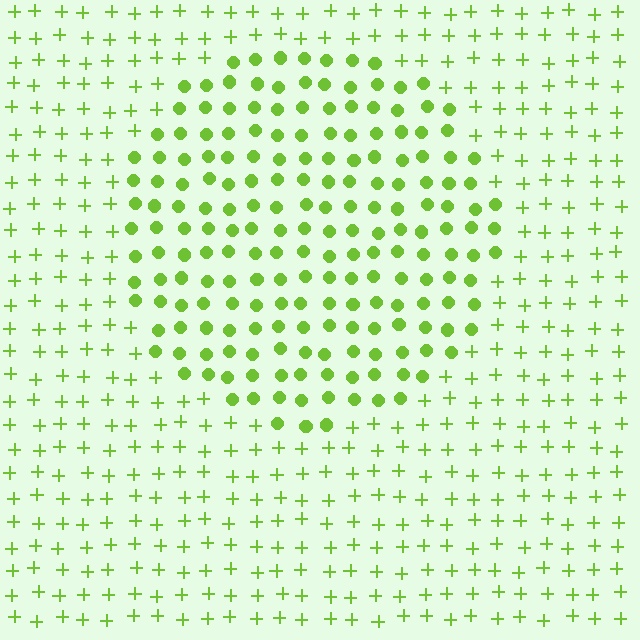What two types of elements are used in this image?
The image uses circles inside the circle region and plus signs outside it.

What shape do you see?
I see a circle.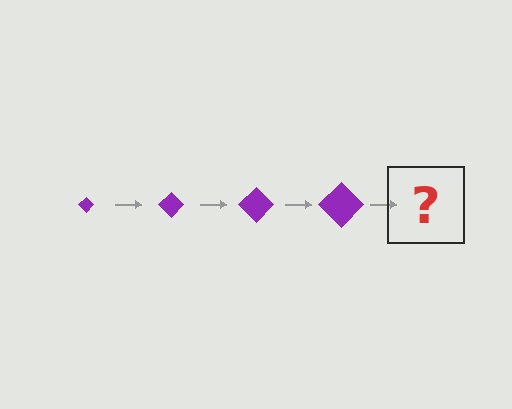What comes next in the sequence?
The next element should be a purple diamond, larger than the previous one.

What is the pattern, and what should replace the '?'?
The pattern is that the diamond gets progressively larger each step. The '?' should be a purple diamond, larger than the previous one.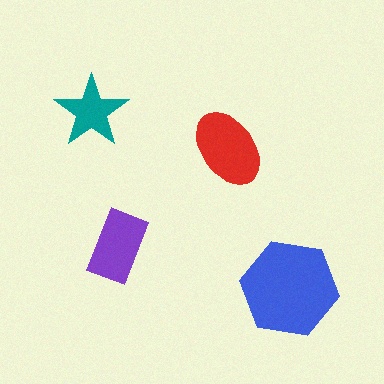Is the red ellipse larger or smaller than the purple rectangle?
Larger.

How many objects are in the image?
There are 4 objects in the image.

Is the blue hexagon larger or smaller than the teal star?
Larger.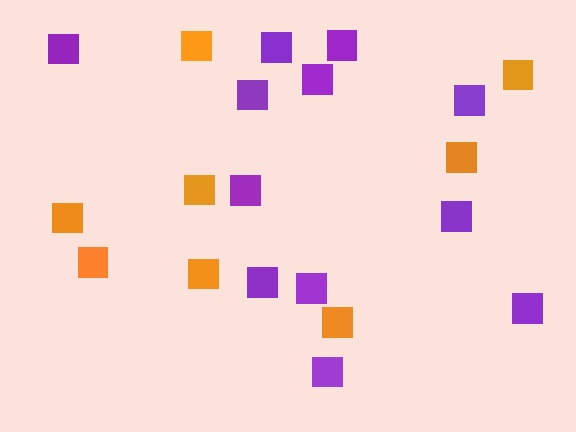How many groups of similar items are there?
There are 2 groups: one group of orange squares (8) and one group of purple squares (12).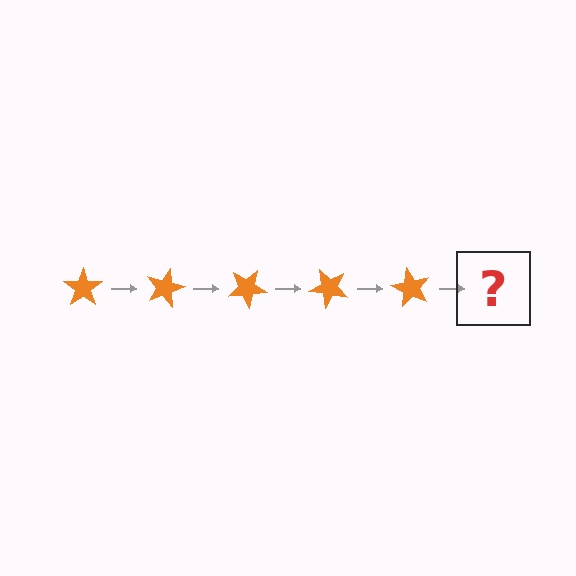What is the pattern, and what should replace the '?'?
The pattern is that the star rotates 15 degrees each step. The '?' should be an orange star rotated 75 degrees.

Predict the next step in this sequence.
The next step is an orange star rotated 75 degrees.